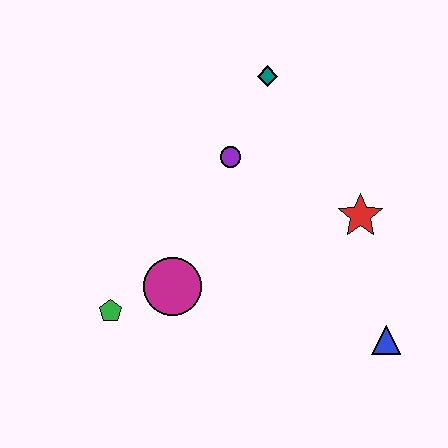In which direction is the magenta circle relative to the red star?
The magenta circle is to the left of the red star.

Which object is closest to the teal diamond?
The purple circle is closest to the teal diamond.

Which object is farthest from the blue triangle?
The teal diamond is farthest from the blue triangle.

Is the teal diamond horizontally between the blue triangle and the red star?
No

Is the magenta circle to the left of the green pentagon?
No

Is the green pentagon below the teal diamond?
Yes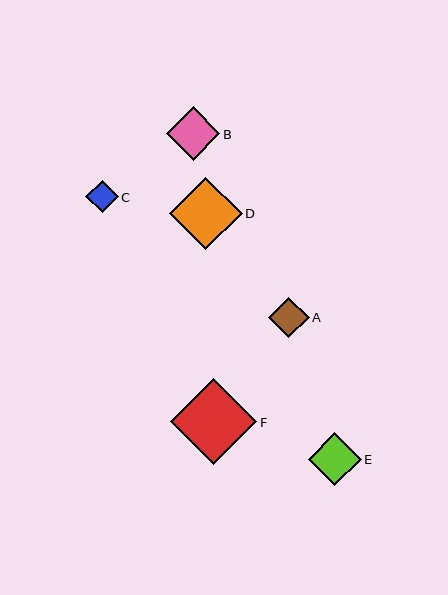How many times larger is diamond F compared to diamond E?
Diamond F is approximately 1.6 times the size of diamond E.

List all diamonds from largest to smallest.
From largest to smallest: F, D, B, E, A, C.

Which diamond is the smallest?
Diamond C is the smallest with a size of approximately 33 pixels.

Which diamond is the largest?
Diamond F is the largest with a size of approximately 86 pixels.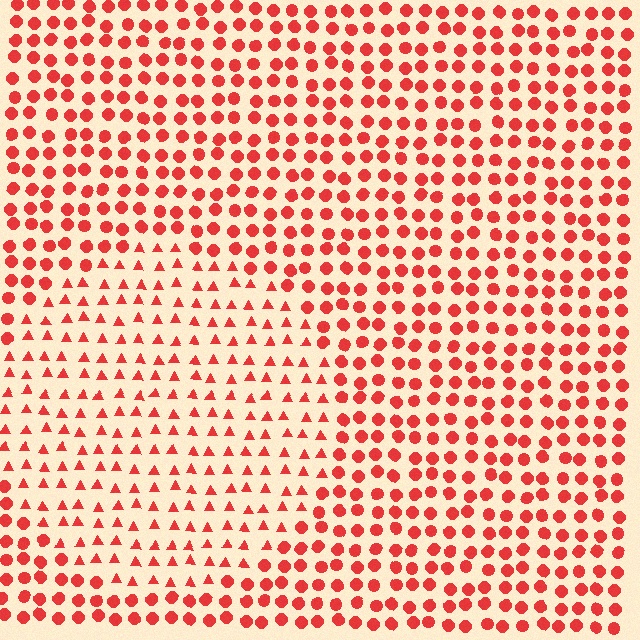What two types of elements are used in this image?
The image uses triangles inside the circle region and circles outside it.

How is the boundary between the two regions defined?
The boundary is defined by a change in element shape: triangles inside vs. circles outside. All elements share the same color and spacing.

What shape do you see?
I see a circle.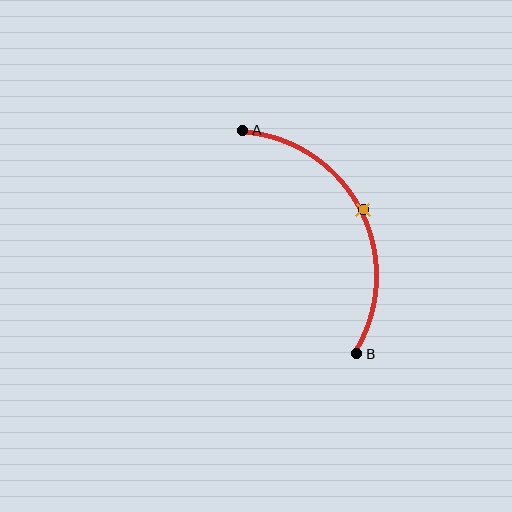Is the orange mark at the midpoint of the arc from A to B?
Yes. The orange mark lies on the arc at equal arc-length from both A and B — it is the arc midpoint.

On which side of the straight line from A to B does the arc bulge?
The arc bulges to the right of the straight line connecting A and B.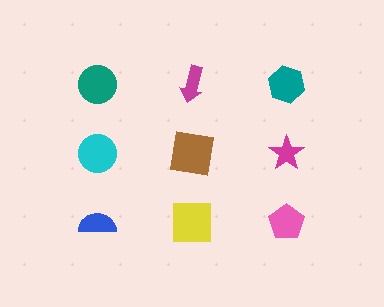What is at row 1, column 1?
A teal circle.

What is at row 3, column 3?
A pink pentagon.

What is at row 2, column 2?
A brown square.